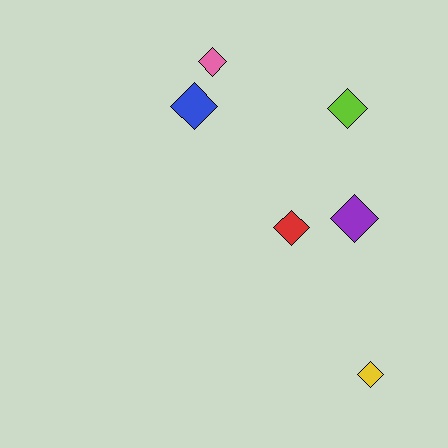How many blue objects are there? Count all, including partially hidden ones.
There is 1 blue object.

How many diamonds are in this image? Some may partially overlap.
There are 6 diamonds.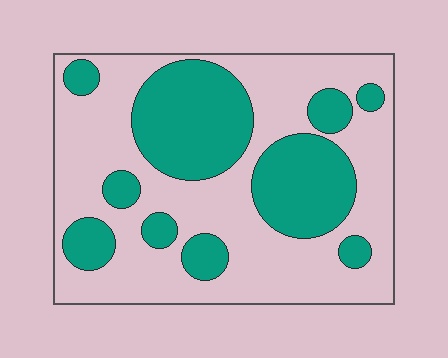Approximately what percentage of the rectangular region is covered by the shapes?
Approximately 35%.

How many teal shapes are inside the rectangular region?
10.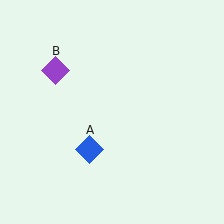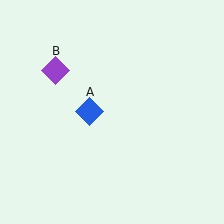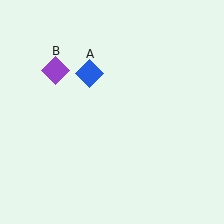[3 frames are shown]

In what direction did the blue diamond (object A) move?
The blue diamond (object A) moved up.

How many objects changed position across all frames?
1 object changed position: blue diamond (object A).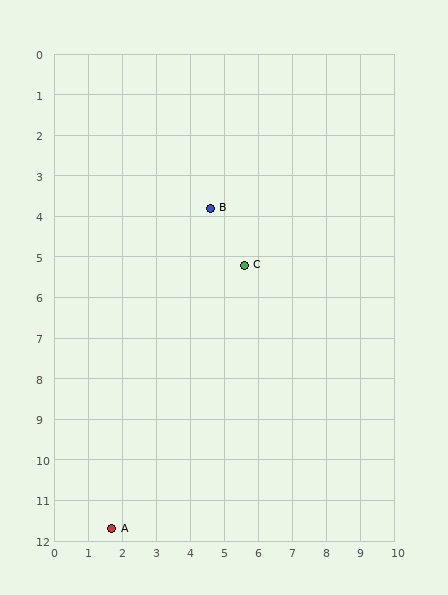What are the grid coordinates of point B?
Point B is at approximately (4.6, 3.8).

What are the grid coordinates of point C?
Point C is at approximately (5.6, 5.2).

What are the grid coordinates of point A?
Point A is at approximately (1.7, 11.7).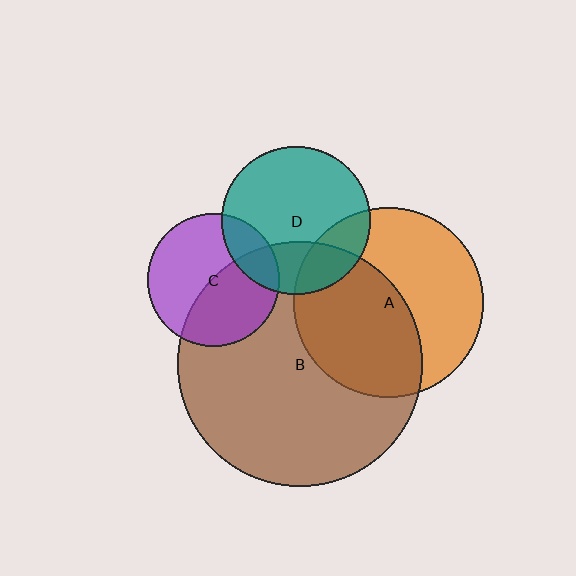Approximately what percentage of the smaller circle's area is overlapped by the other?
Approximately 20%.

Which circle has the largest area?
Circle B (brown).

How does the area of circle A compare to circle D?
Approximately 1.6 times.